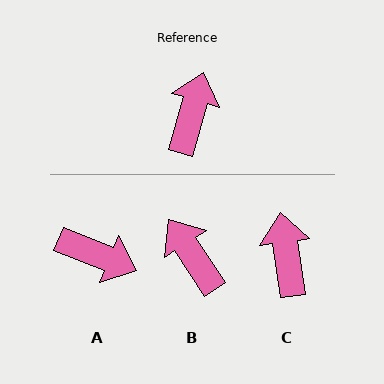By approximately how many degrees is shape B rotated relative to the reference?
Approximately 49 degrees counter-clockwise.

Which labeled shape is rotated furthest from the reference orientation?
A, about 96 degrees away.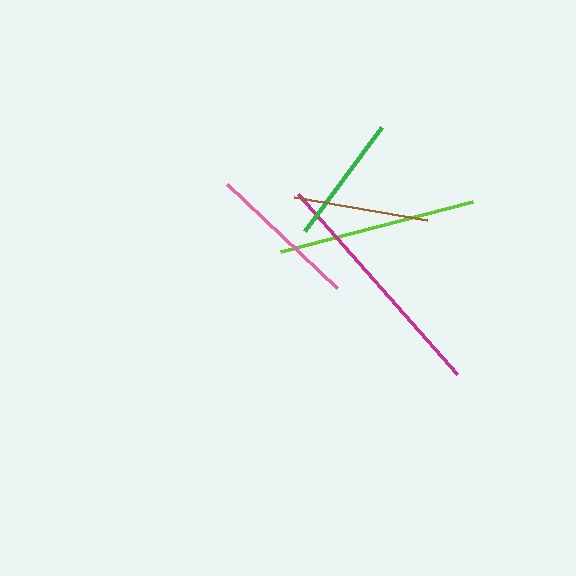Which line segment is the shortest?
The green line is the shortest at approximately 129 pixels.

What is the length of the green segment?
The green segment is approximately 129 pixels long.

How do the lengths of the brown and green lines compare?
The brown and green lines are approximately the same length.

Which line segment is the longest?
The magenta line is the longest at approximately 240 pixels.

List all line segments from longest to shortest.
From longest to shortest: magenta, lime, pink, brown, green.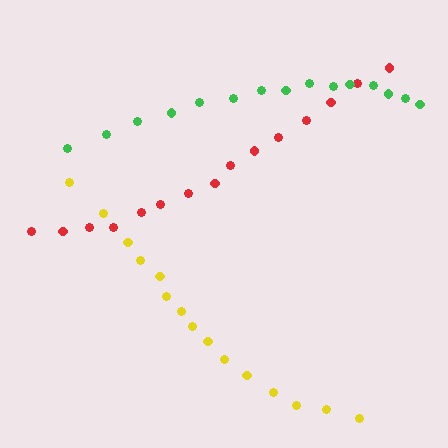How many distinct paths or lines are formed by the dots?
There are 3 distinct paths.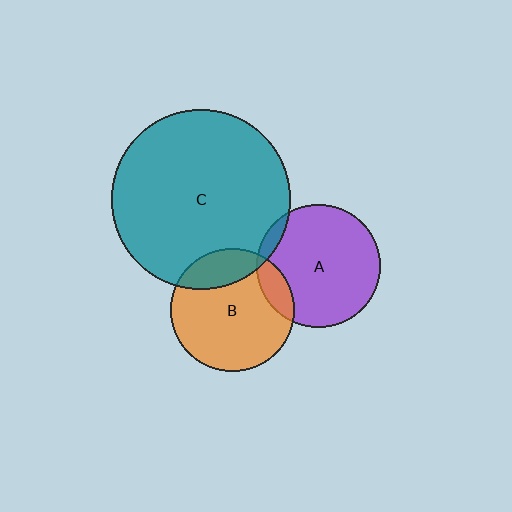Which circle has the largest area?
Circle C (teal).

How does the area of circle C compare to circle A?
Approximately 2.1 times.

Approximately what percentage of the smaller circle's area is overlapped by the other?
Approximately 5%.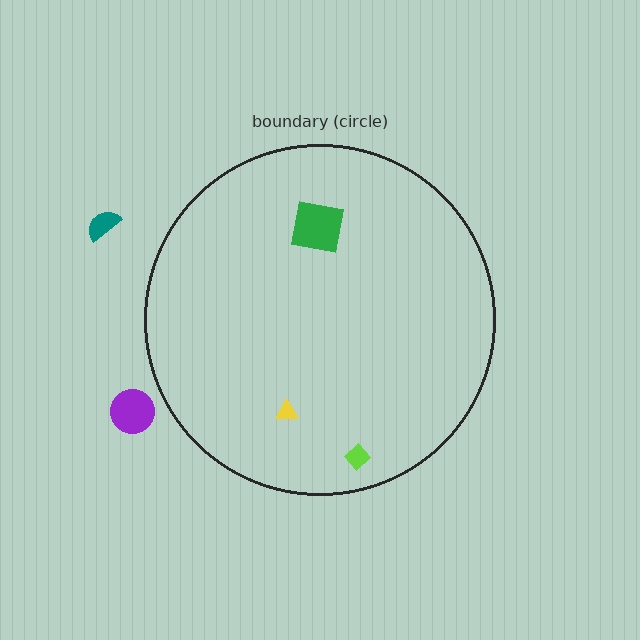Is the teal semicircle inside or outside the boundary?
Outside.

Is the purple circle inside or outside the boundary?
Outside.